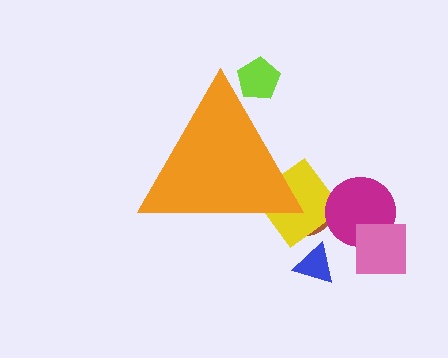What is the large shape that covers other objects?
An orange triangle.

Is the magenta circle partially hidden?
No, the magenta circle is fully visible.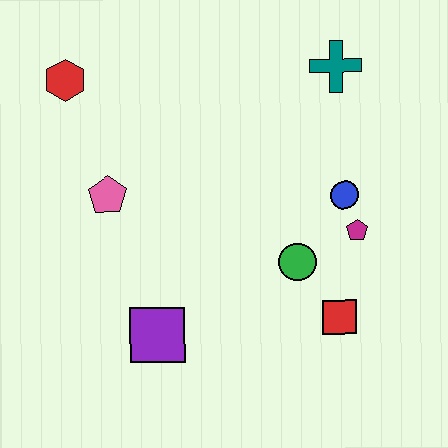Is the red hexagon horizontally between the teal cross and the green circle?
No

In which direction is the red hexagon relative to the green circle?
The red hexagon is to the left of the green circle.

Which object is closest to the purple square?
The pink pentagon is closest to the purple square.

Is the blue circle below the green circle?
No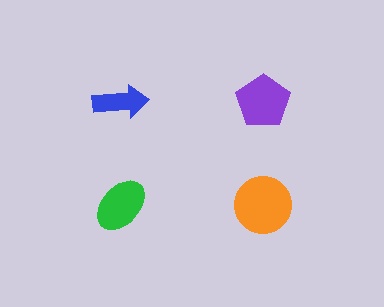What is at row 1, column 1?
A blue arrow.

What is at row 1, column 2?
A purple pentagon.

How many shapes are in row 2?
2 shapes.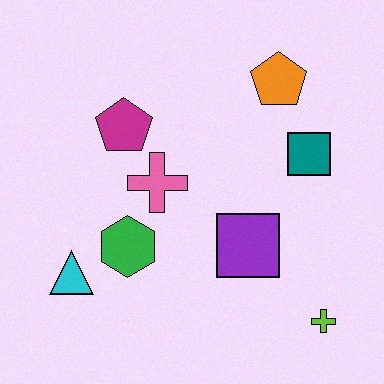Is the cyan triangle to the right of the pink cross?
No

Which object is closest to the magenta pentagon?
The pink cross is closest to the magenta pentagon.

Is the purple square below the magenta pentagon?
Yes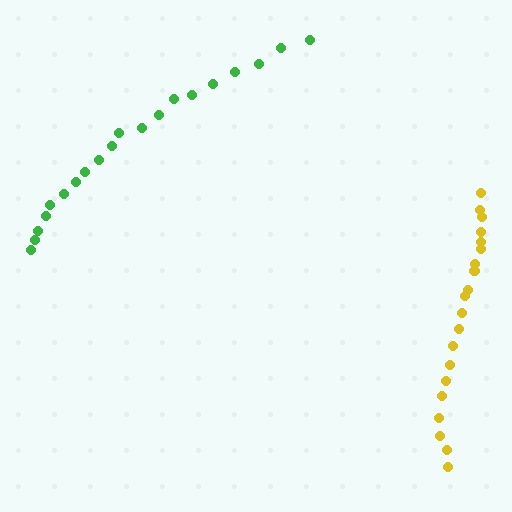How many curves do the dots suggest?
There are 2 distinct paths.